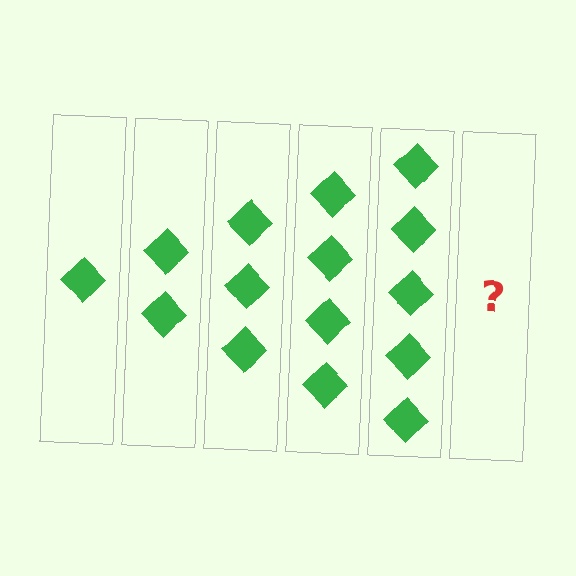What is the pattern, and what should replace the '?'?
The pattern is that each step adds one more diamond. The '?' should be 6 diamonds.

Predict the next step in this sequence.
The next step is 6 diamonds.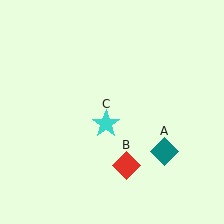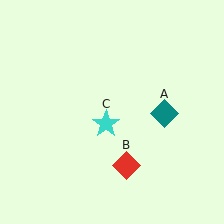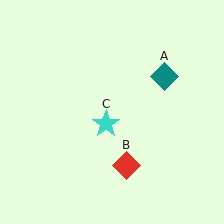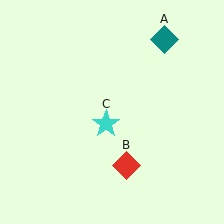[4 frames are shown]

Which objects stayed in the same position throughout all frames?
Red diamond (object B) and cyan star (object C) remained stationary.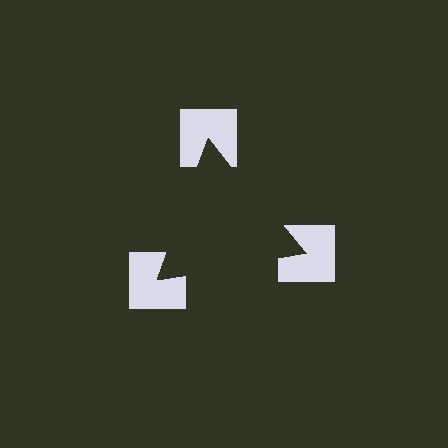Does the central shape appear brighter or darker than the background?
It typically appears slightly darker than the background, even though no actual brightness change is drawn.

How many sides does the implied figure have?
3 sides.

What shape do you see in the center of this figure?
An illusory triangle — its edges are inferred from the aligned wedge cuts in the notched squares, not physically drawn.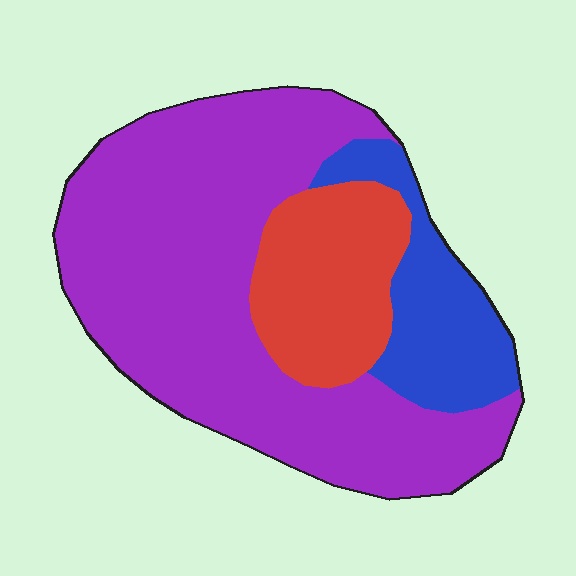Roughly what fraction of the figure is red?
Red takes up about one fifth (1/5) of the figure.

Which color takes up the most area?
Purple, at roughly 65%.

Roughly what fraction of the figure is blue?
Blue covers 17% of the figure.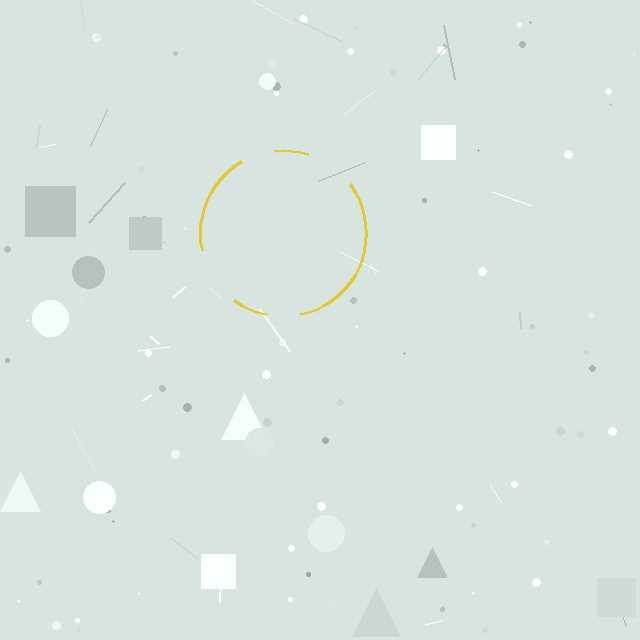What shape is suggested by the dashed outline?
The dashed outline suggests a circle.